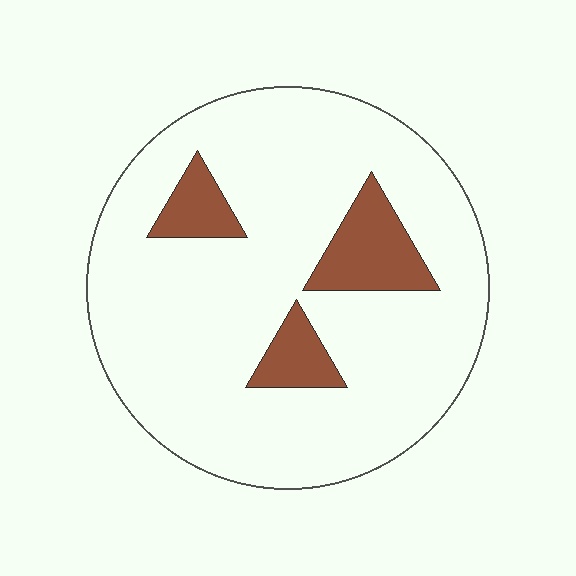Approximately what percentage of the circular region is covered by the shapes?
Approximately 15%.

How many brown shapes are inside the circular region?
3.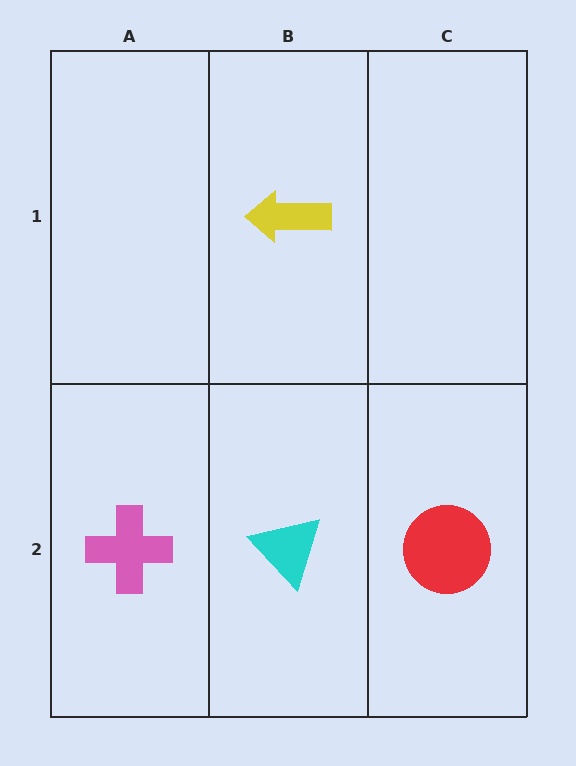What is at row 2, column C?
A red circle.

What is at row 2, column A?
A pink cross.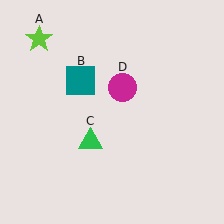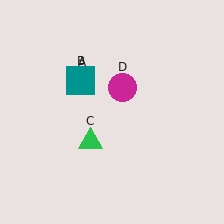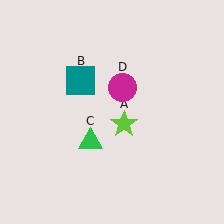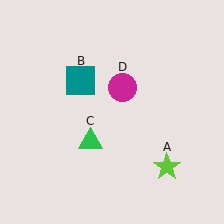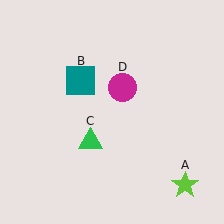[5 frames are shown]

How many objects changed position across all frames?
1 object changed position: lime star (object A).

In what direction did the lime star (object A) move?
The lime star (object A) moved down and to the right.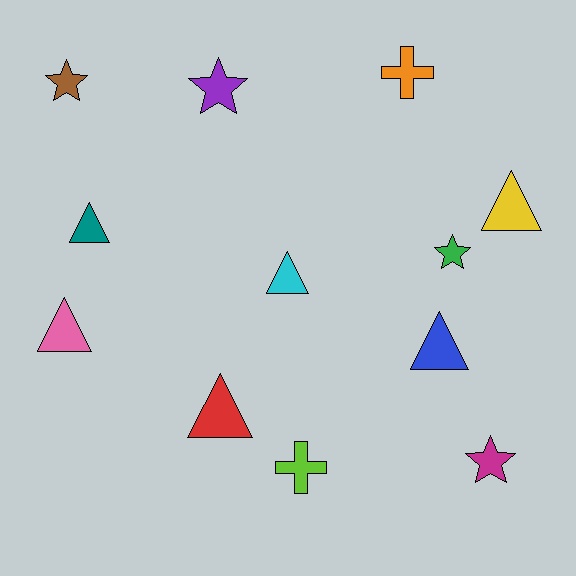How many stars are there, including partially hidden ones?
There are 4 stars.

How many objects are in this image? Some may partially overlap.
There are 12 objects.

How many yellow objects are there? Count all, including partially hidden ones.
There is 1 yellow object.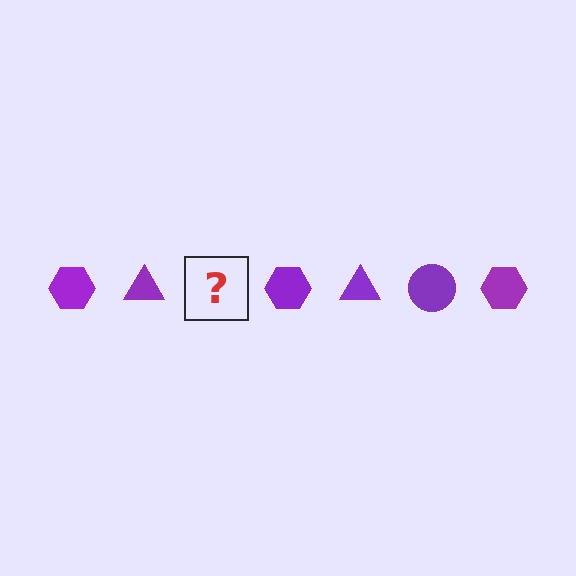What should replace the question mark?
The question mark should be replaced with a purple circle.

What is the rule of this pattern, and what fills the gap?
The rule is that the pattern cycles through hexagon, triangle, circle shapes in purple. The gap should be filled with a purple circle.